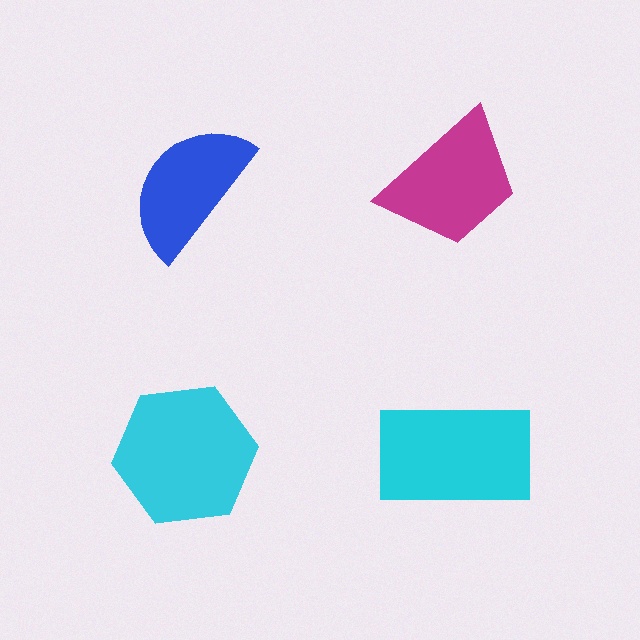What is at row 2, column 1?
A cyan hexagon.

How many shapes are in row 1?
2 shapes.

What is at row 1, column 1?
A blue semicircle.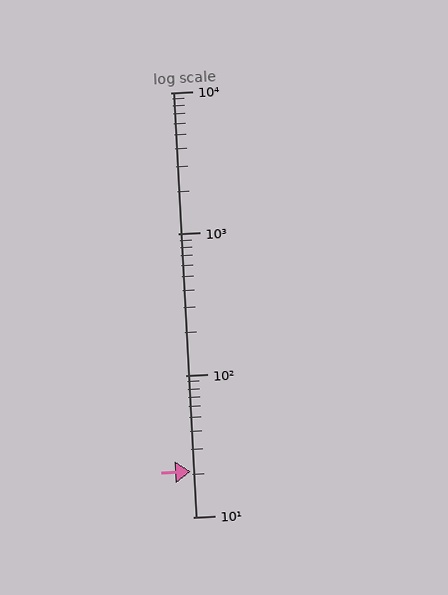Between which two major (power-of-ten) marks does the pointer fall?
The pointer is between 10 and 100.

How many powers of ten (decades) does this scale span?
The scale spans 3 decades, from 10 to 10000.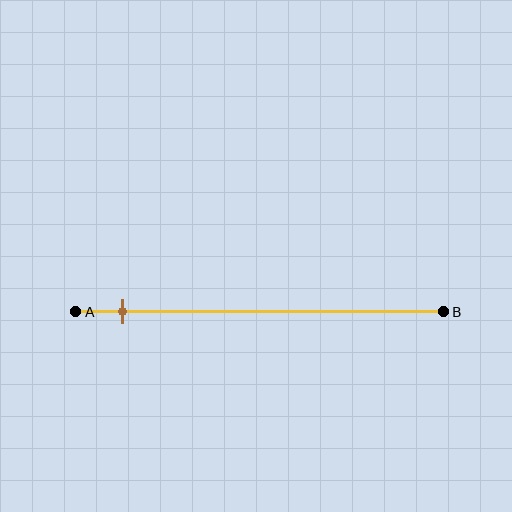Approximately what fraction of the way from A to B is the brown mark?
The brown mark is approximately 15% of the way from A to B.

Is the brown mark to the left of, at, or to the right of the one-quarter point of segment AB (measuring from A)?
The brown mark is to the left of the one-quarter point of segment AB.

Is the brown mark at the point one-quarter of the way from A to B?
No, the mark is at about 15% from A, not at the 25% one-quarter point.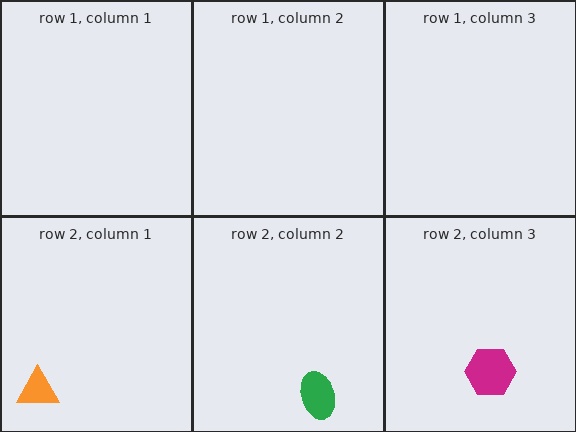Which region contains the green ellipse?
The row 2, column 2 region.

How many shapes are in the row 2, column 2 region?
1.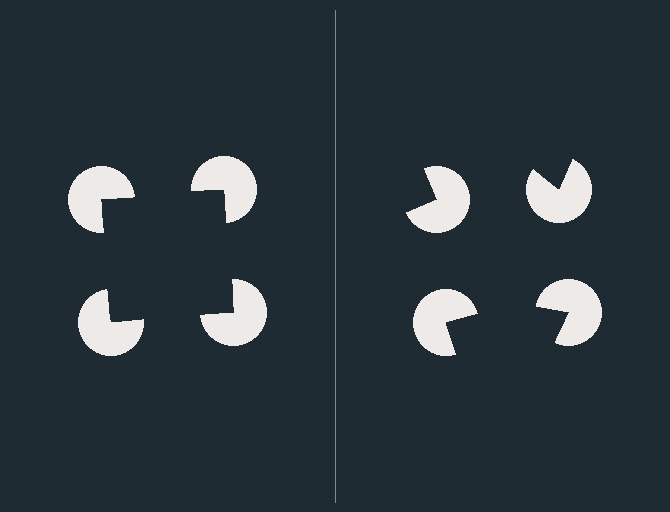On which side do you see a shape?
An illusory square appears on the left side. On the right side the wedge cuts are rotated, so no coherent shape forms.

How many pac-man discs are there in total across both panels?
8 — 4 on each side.